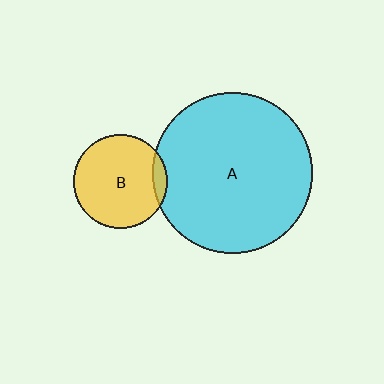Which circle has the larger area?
Circle A (cyan).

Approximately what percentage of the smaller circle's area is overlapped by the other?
Approximately 10%.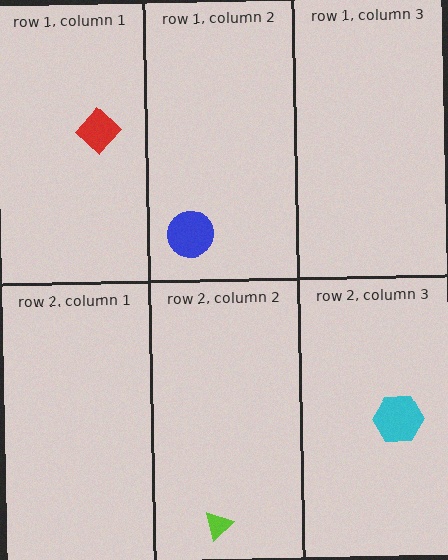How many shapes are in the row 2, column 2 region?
1.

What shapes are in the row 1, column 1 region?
The red diamond.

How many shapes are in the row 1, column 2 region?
1.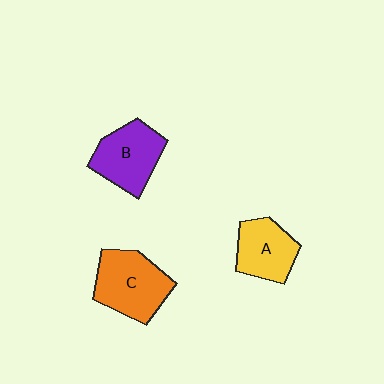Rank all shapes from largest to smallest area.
From largest to smallest: C (orange), B (purple), A (yellow).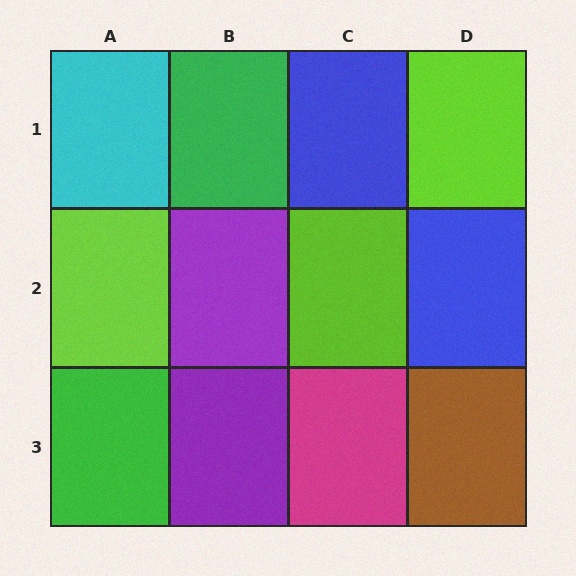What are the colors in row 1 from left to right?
Cyan, green, blue, lime.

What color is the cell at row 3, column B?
Purple.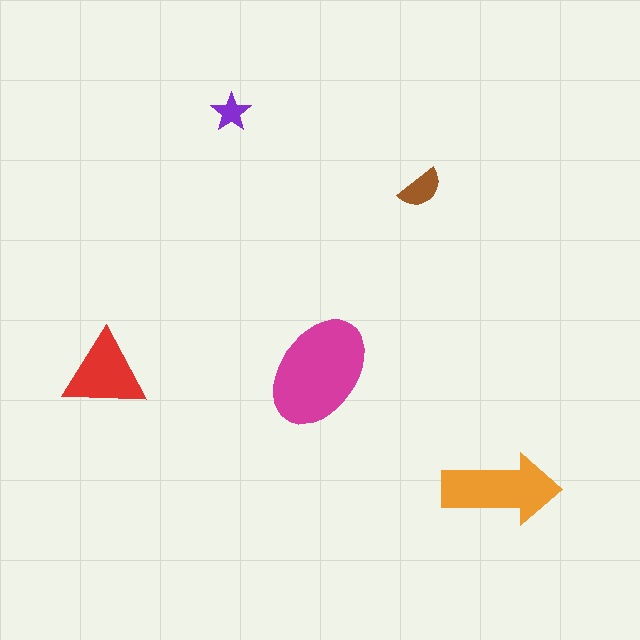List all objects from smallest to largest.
The purple star, the brown semicircle, the red triangle, the orange arrow, the magenta ellipse.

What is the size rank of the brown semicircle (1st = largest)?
4th.